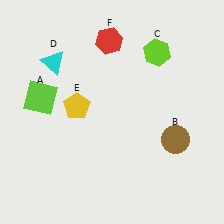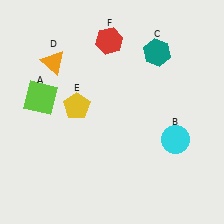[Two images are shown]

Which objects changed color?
B changed from brown to cyan. C changed from lime to teal. D changed from cyan to orange.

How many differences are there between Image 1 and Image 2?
There are 3 differences between the two images.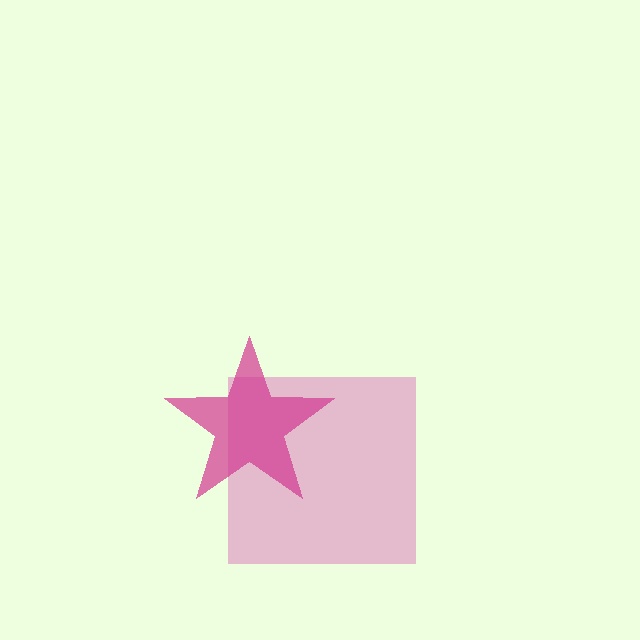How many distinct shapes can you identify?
There are 2 distinct shapes: a pink square, a magenta star.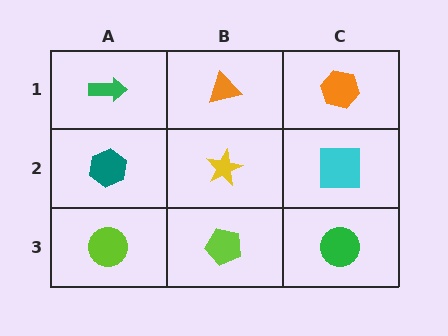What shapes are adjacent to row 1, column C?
A cyan square (row 2, column C), an orange triangle (row 1, column B).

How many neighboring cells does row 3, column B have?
3.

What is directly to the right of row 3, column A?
A lime pentagon.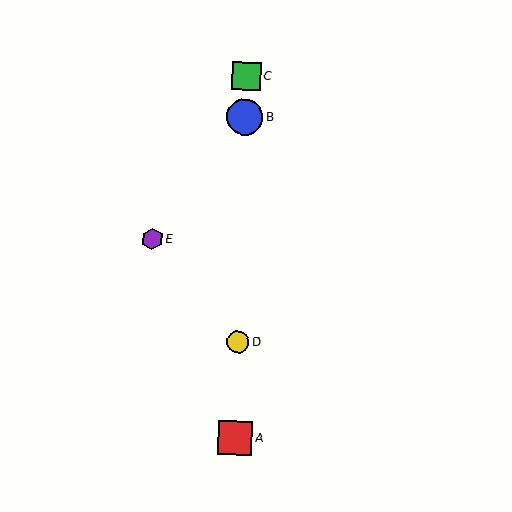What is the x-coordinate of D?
Object D is at x≈238.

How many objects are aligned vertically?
4 objects (A, B, C, D) are aligned vertically.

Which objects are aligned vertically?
Objects A, B, C, D are aligned vertically.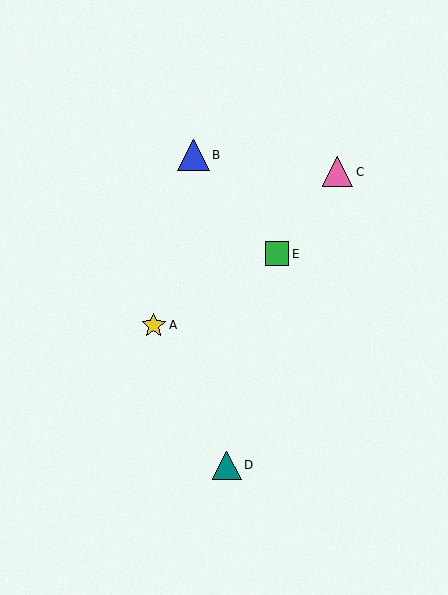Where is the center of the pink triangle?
The center of the pink triangle is at (337, 172).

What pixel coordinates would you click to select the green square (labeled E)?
Click at (277, 254) to select the green square E.